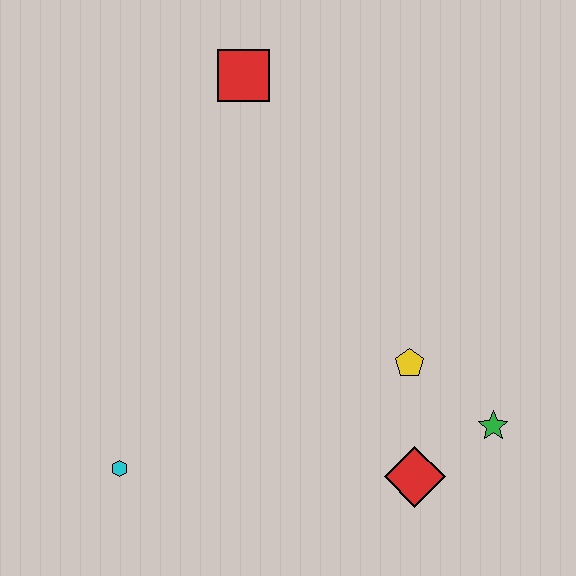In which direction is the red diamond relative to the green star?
The red diamond is to the left of the green star.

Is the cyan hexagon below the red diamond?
No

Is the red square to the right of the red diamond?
No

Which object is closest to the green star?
The red diamond is closest to the green star.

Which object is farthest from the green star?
The red square is farthest from the green star.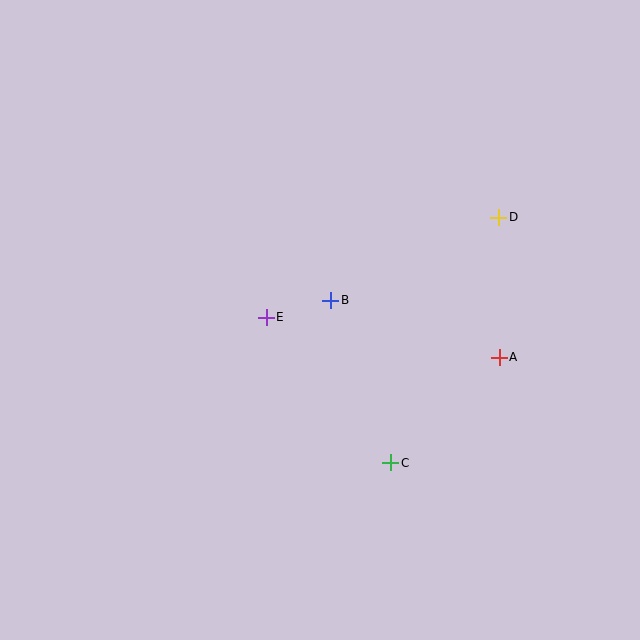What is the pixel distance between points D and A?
The distance between D and A is 140 pixels.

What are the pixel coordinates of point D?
Point D is at (499, 217).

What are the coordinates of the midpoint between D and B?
The midpoint between D and B is at (415, 259).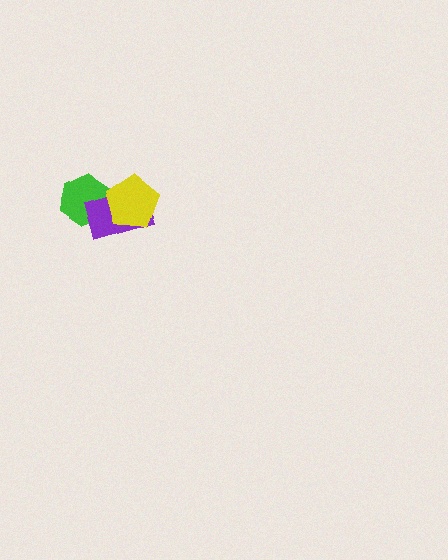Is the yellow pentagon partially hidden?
No, no other shape covers it.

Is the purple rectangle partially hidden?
Yes, it is partially covered by another shape.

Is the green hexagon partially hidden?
Yes, it is partially covered by another shape.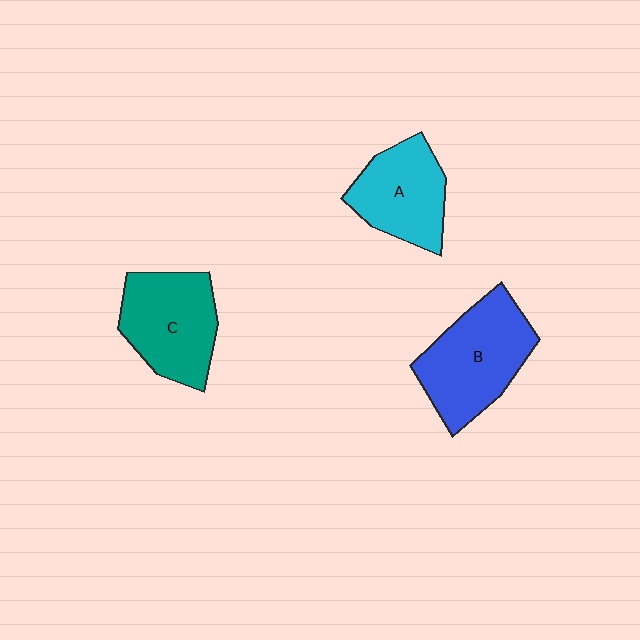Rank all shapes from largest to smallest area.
From largest to smallest: B (blue), C (teal), A (cyan).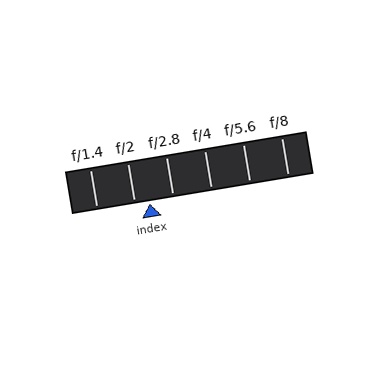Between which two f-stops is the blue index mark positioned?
The index mark is between f/2 and f/2.8.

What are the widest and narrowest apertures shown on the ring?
The widest aperture shown is f/1.4 and the narrowest is f/8.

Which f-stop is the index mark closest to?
The index mark is closest to f/2.